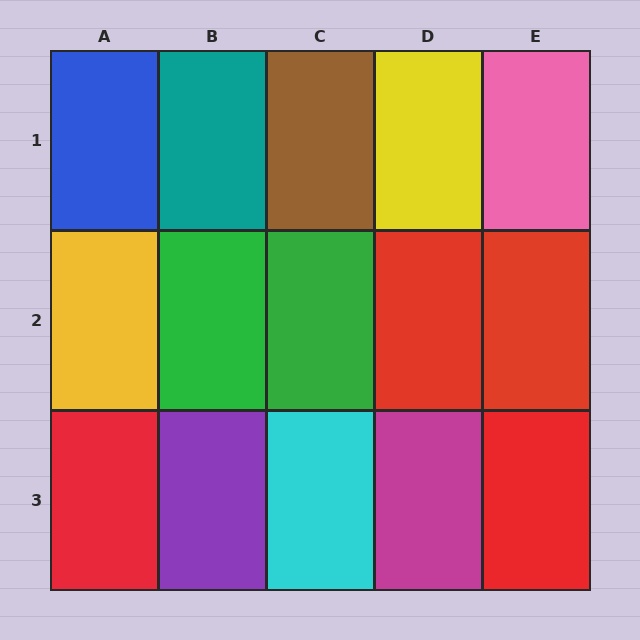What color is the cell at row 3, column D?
Magenta.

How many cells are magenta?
1 cell is magenta.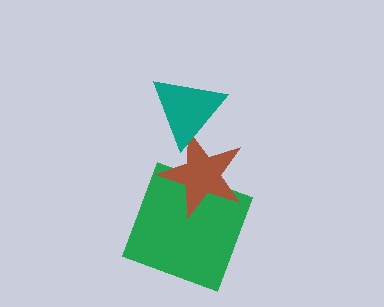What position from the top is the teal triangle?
The teal triangle is 1st from the top.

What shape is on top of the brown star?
The teal triangle is on top of the brown star.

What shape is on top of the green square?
The brown star is on top of the green square.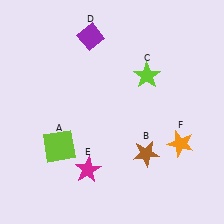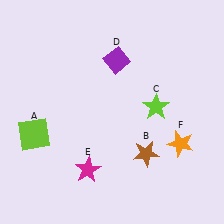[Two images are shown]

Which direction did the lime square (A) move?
The lime square (A) moved left.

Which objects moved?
The objects that moved are: the lime square (A), the lime star (C), the purple diamond (D).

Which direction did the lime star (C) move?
The lime star (C) moved down.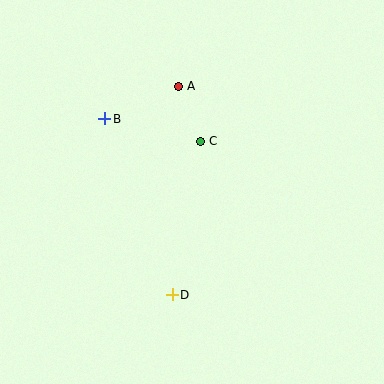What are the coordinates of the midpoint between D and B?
The midpoint between D and B is at (139, 207).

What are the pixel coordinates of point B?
Point B is at (105, 119).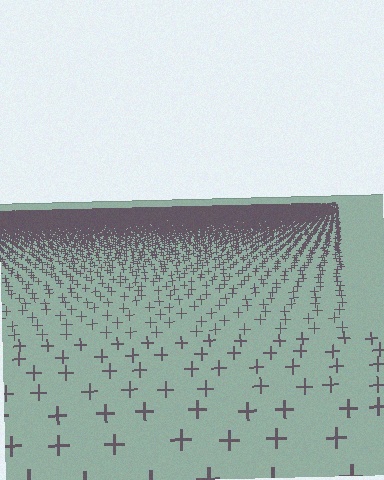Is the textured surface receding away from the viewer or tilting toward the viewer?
The surface is receding away from the viewer. Texture elements get smaller and denser toward the top.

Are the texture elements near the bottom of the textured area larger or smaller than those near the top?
Larger. Near the bottom, elements are closer to the viewer and appear at a bigger on-screen size.